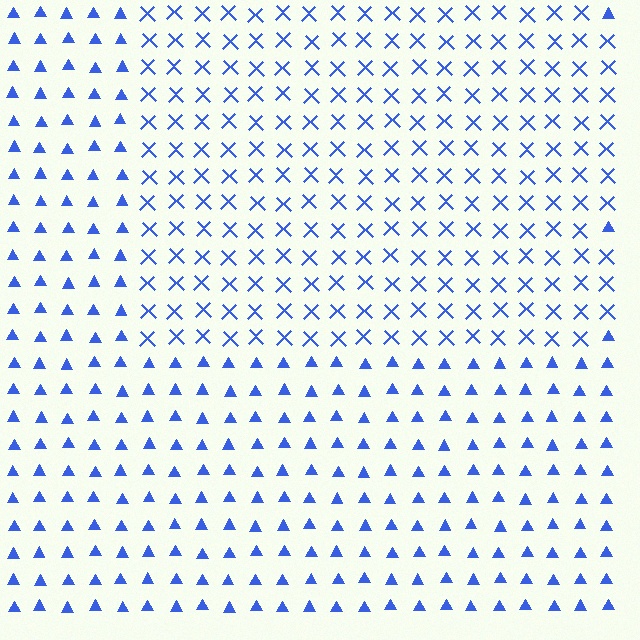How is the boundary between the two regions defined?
The boundary is defined by a change in element shape: X marks inside vs. triangles outside. All elements share the same color and spacing.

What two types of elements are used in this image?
The image uses X marks inside the rectangle region and triangles outside it.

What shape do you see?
I see a rectangle.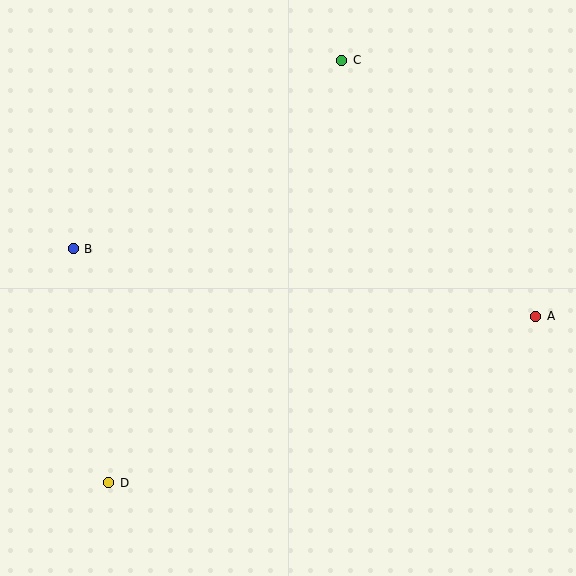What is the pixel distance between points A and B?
The distance between A and B is 467 pixels.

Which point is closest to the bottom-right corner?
Point A is closest to the bottom-right corner.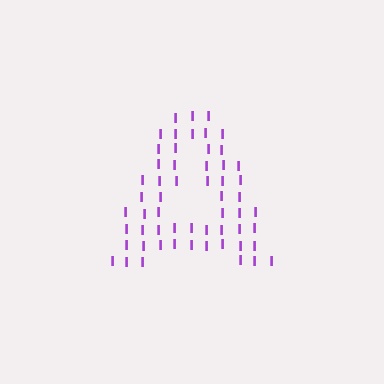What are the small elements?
The small elements are letter I's.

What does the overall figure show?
The overall figure shows the letter A.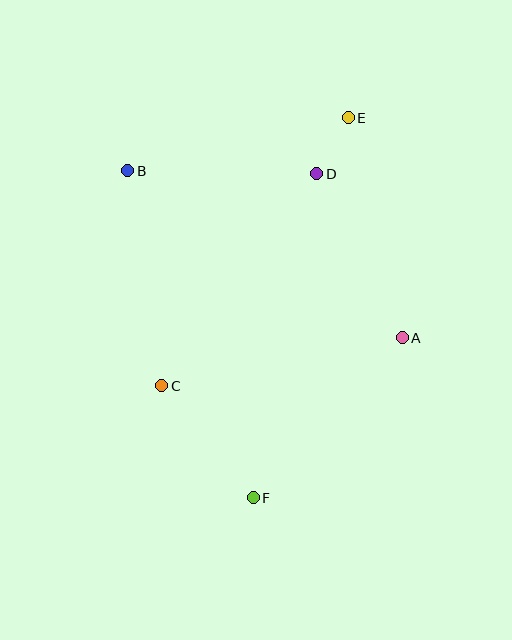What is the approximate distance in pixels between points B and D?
The distance between B and D is approximately 189 pixels.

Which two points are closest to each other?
Points D and E are closest to each other.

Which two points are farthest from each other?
Points E and F are farthest from each other.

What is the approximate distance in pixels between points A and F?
The distance between A and F is approximately 218 pixels.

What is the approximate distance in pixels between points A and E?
The distance between A and E is approximately 227 pixels.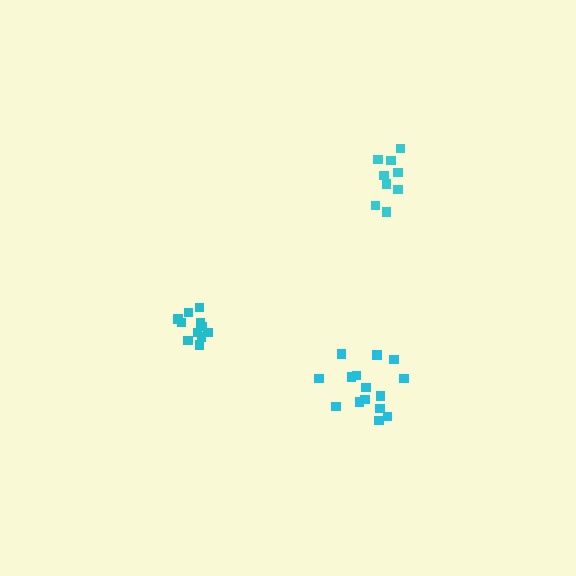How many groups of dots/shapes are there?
There are 3 groups.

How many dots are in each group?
Group 1: 11 dots, Group 2: 15 dots, Group 3: 9 dots (35 total).